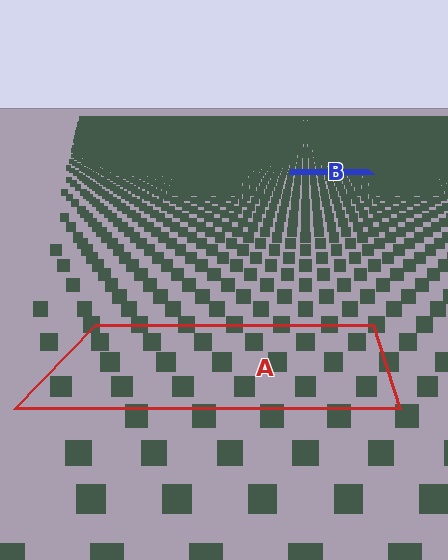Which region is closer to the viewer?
Region A is closer. The texture elements there are larger and more spread out.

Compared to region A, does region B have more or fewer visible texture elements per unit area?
Region B has more texture elements per unit area — they are packed more densely because it is farther away.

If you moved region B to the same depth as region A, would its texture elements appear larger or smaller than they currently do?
They would appear larger. At a closer depth, the same texture elements are projected at a bigger on-screen size.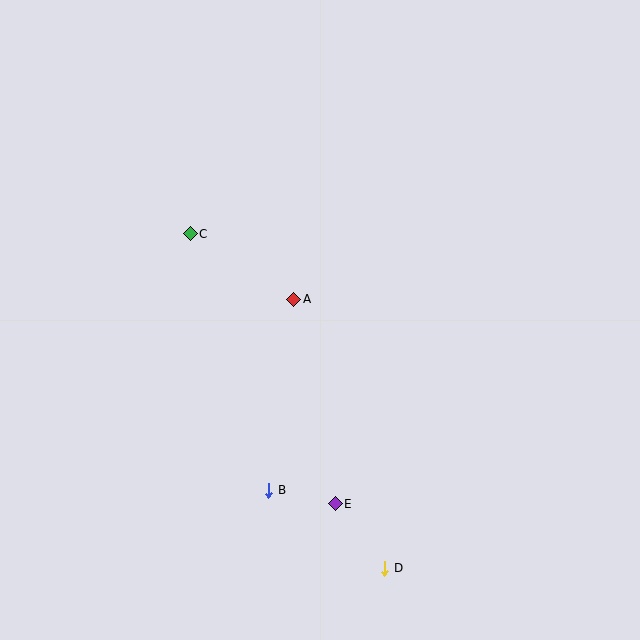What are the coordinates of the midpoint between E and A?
The midpoint between E and A is at (314, 402).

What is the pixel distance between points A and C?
The distance between A and C is 122 pixels.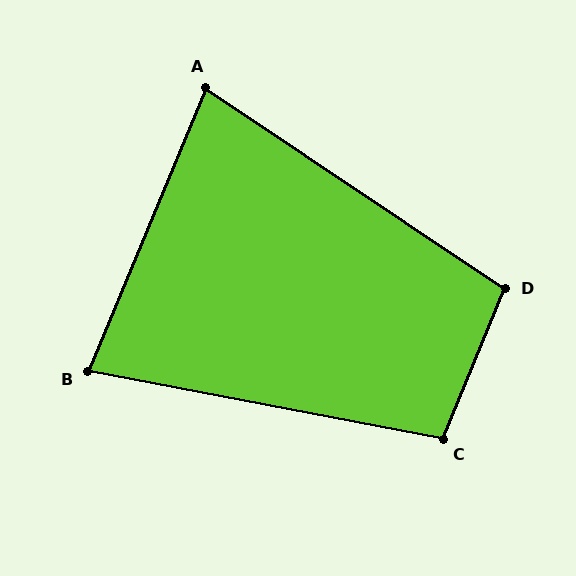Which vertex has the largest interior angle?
D, at approximately 102 degrees.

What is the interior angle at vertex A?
Approximately 79 degrees (acute).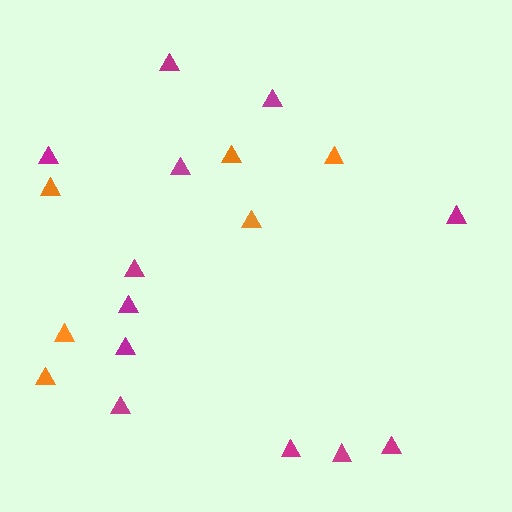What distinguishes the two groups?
There are 2 groups: one group of orange triangles (6) and one group of magenta triangles (12).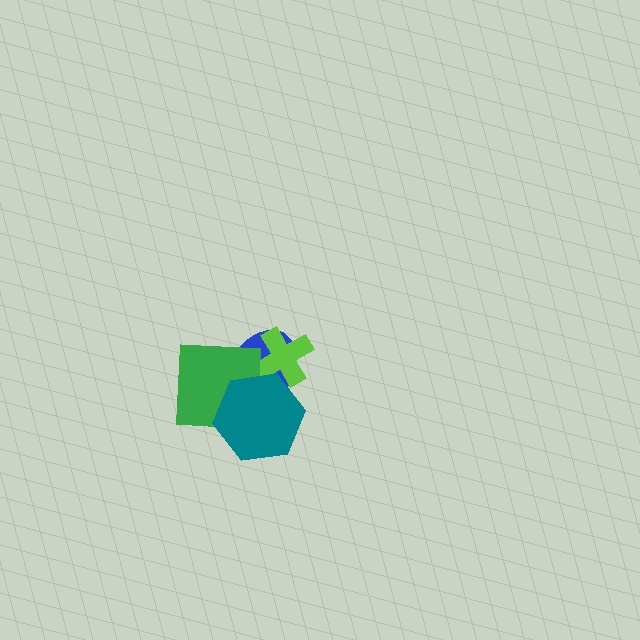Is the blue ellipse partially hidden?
Yes, it is partially covered by another shape.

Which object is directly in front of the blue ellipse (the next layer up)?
The lime cross is directly in front of the blue ellipse.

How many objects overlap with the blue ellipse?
3 objects overlap with the blue ellipse.